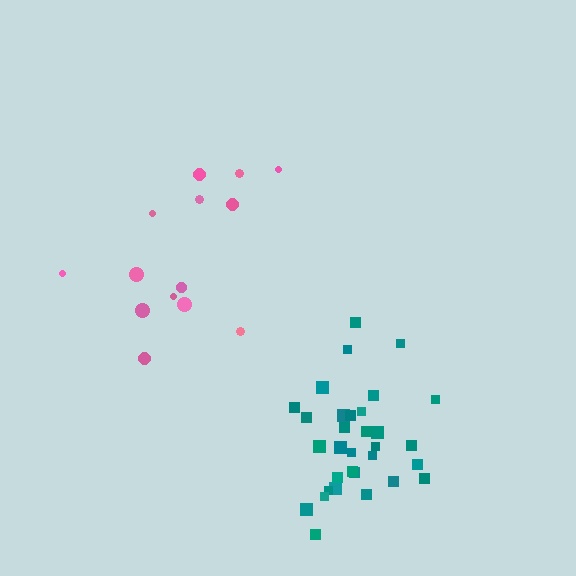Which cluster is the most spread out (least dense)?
Pink.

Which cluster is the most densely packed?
Teal.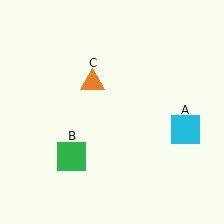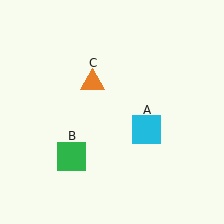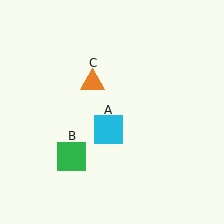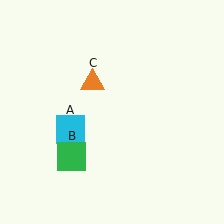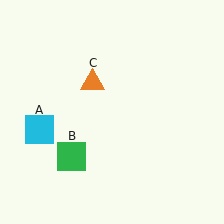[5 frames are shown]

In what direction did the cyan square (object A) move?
The cyan square (object A) moved left.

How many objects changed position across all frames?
1 object changed position: cyan square (object A).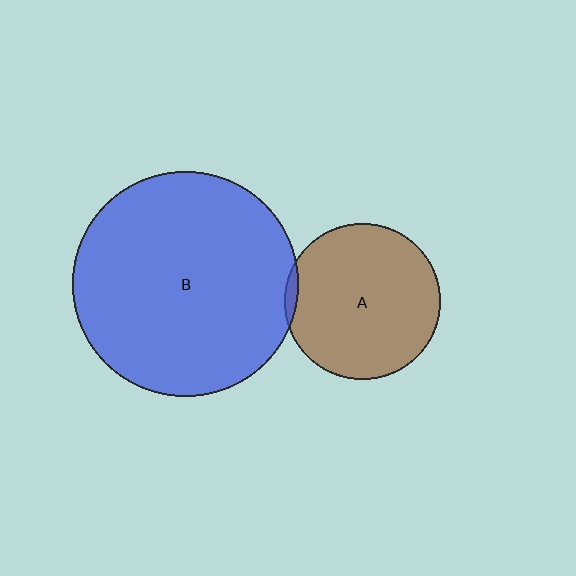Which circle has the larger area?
Circle B (blue).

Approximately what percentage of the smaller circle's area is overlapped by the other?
Approximately 5%.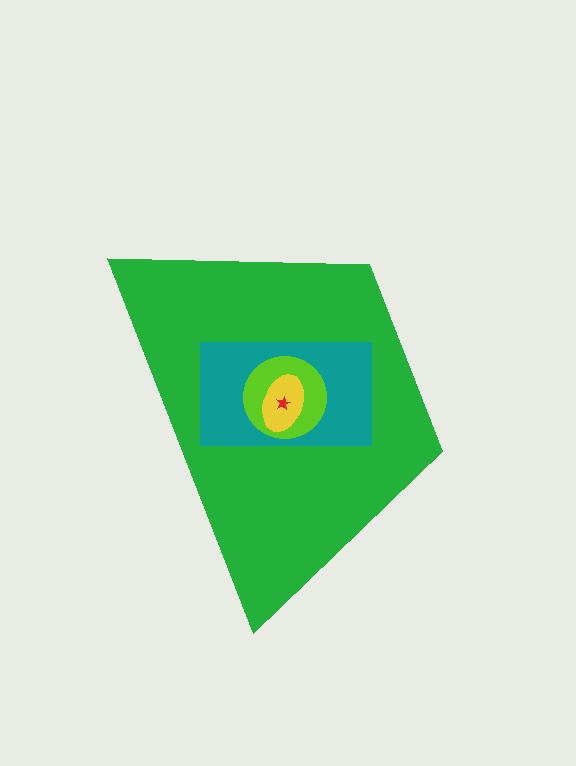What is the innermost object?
The red star.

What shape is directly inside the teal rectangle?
The lime circle.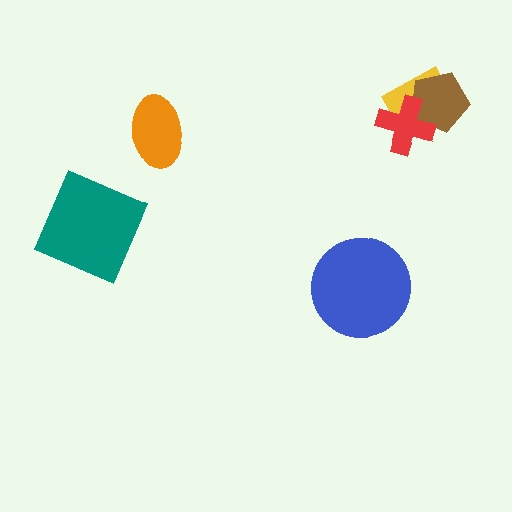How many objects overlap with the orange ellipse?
0 objects overlap with the orange ellipse.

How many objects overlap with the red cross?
2 objects overlap with the red cross.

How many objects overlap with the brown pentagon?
2 objects overlap with the brown pentagon.